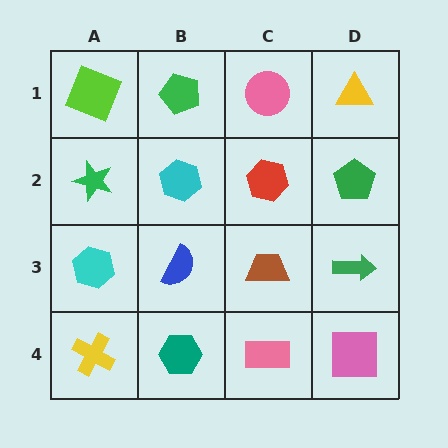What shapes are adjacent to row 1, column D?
A green pentagon (row 2, column D), a pink circle (row 1, column C).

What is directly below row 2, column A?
A cyan hexagon.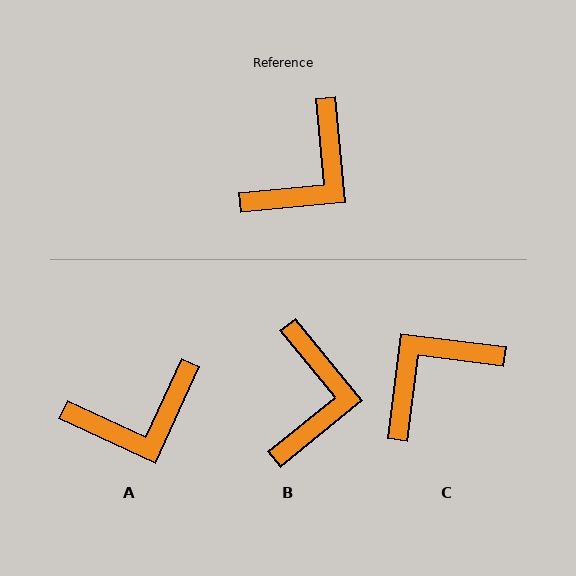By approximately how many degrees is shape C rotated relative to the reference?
Approximately 167 degrees counter-clockwise.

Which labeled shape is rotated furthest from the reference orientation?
C, about 167 degrees away.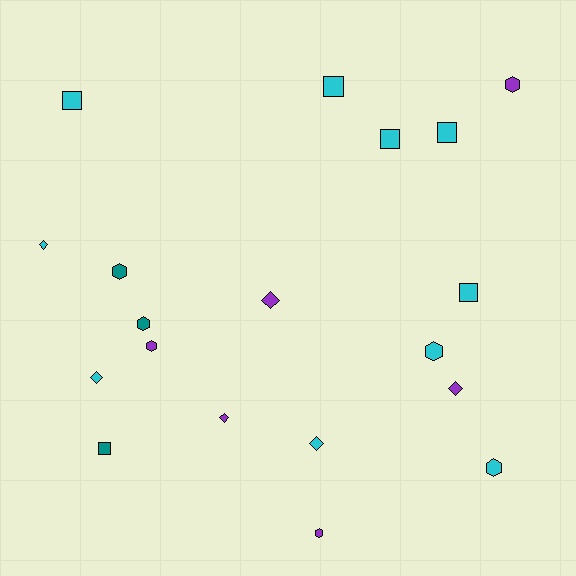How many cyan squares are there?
There are 5 cyan squares.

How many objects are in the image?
There are 19 objects.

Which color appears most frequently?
Cyan, with 10 objects.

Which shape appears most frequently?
Hexagon, with 7 objects.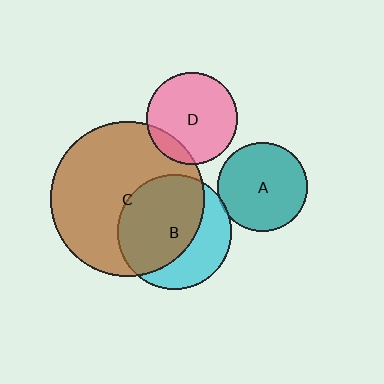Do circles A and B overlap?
Yes.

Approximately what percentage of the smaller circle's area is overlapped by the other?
Approximately 5%.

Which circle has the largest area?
Circle C (brown).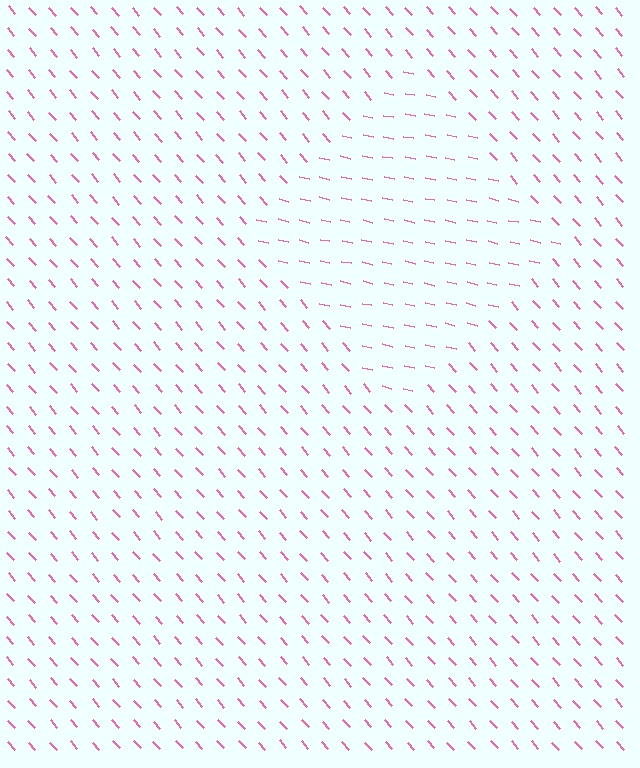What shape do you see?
I see a diamond.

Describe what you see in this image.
The image is filled with small pink line segments. A diamond region in the image has lines oriented differently from the surrounding lines, creating a visible texture boundary.